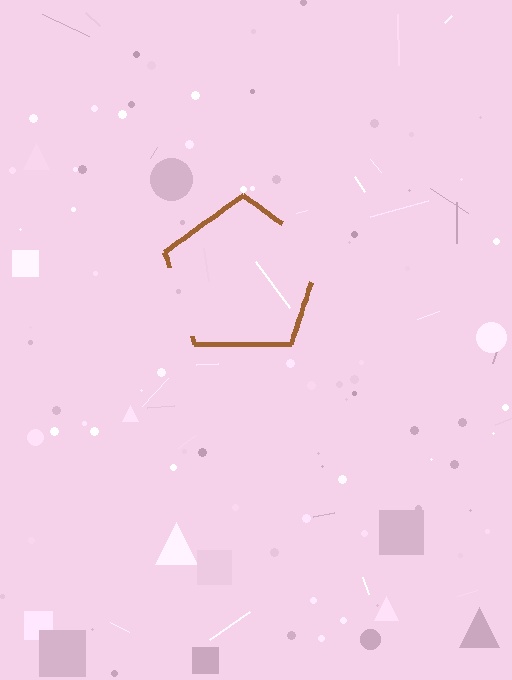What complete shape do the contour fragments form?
The contour fragments form a pentagon.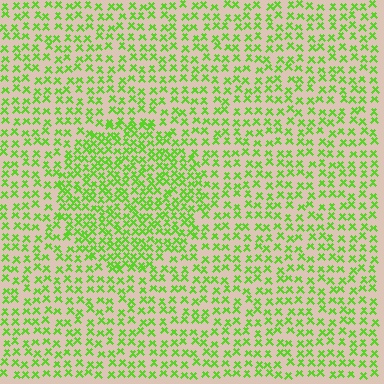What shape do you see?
I see a circle.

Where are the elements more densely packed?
The elements are more densely packed inside the circle boundary.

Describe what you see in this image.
The image contains small lime elements arranged at two different densities. A circle-shaped region is visible where the elements are more densely packed than the surrounding area.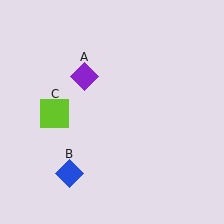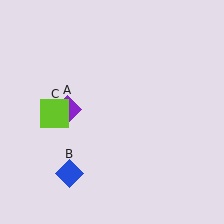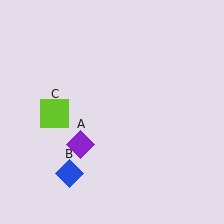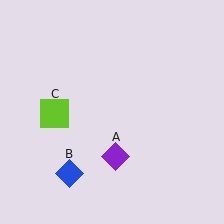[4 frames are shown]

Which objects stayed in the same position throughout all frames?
Blue diamond (object B) and lime square (object C) remained stationary.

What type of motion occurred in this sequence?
The purple diamond (object A) rotated counterclockwise around the center of the scene.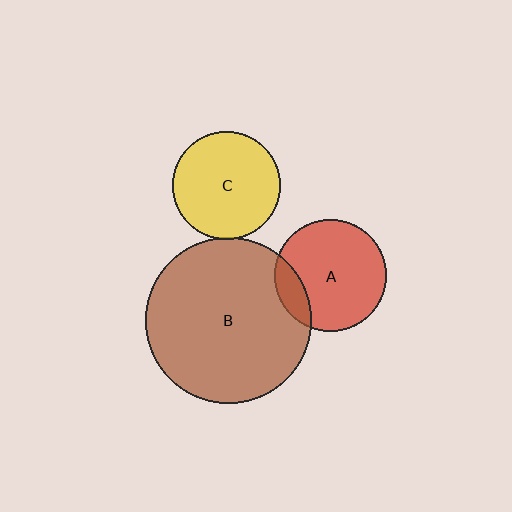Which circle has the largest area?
Circle B (brown).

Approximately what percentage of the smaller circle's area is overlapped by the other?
Approximately 5%.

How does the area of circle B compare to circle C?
Approximately 2.3 times.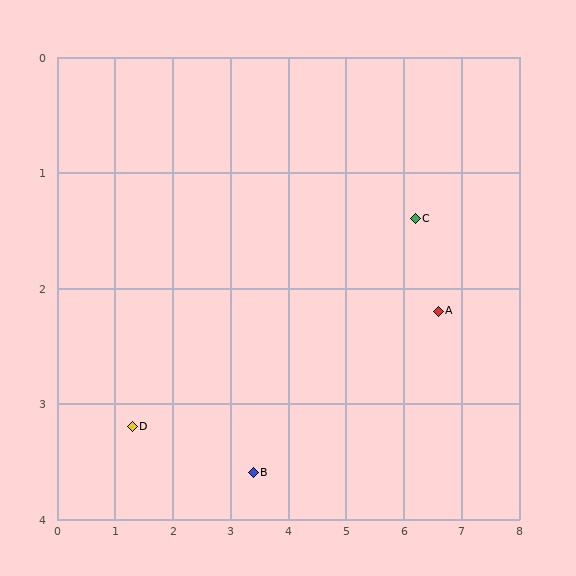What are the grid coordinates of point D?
Point D is at approximately (1.3, 3.2).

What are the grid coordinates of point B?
Point B is at approximately (3.4, 3.6).